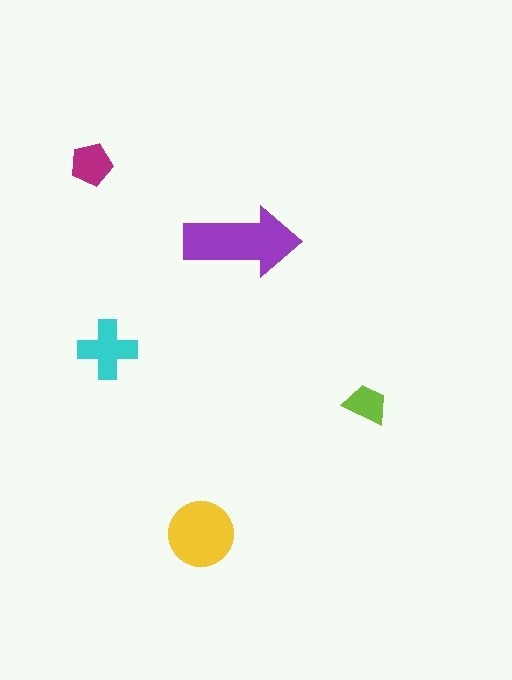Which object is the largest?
The purple arrow.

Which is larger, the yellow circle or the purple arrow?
The purple arrow.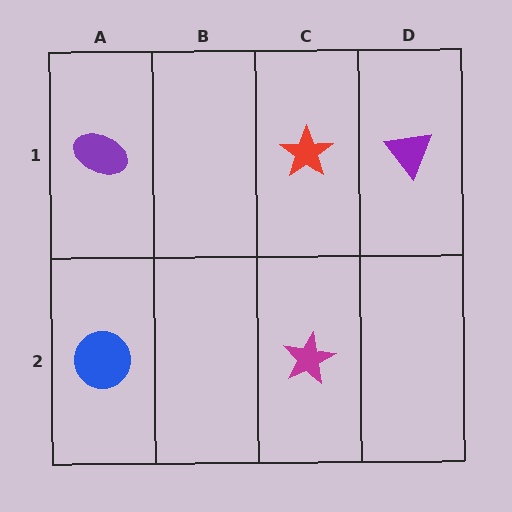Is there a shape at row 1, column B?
No, that cell is empty.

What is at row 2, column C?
A magenta star.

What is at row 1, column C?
A red star.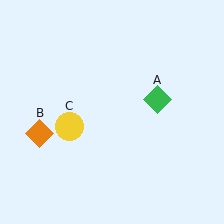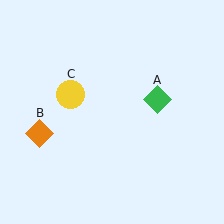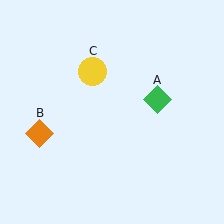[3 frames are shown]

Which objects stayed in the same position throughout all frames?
Green diamond (object A) and orange diamond (object B) remained stationary.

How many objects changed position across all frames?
1 object changed position: yellow circle (object C).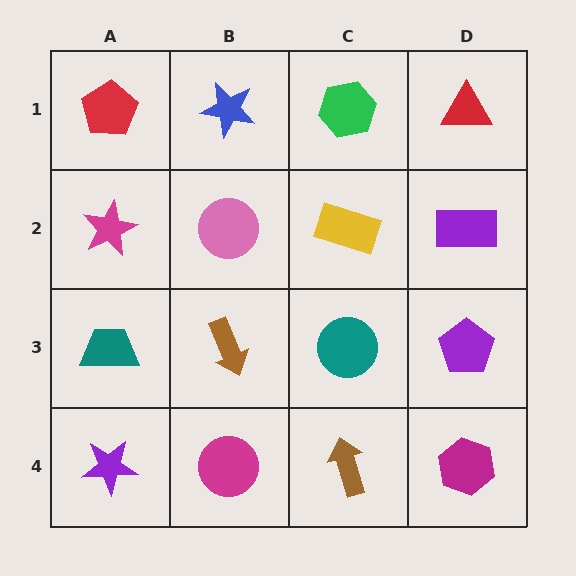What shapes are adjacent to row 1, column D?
A purple rectangle (row 2, column D), a green hexagon (row 1, column C).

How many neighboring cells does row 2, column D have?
3.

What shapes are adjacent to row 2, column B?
A blue star (row 1, column B), a brown arrow (row 3, column B), a magenta star (row 2, column A), a yellow rectangle (row 2, column C).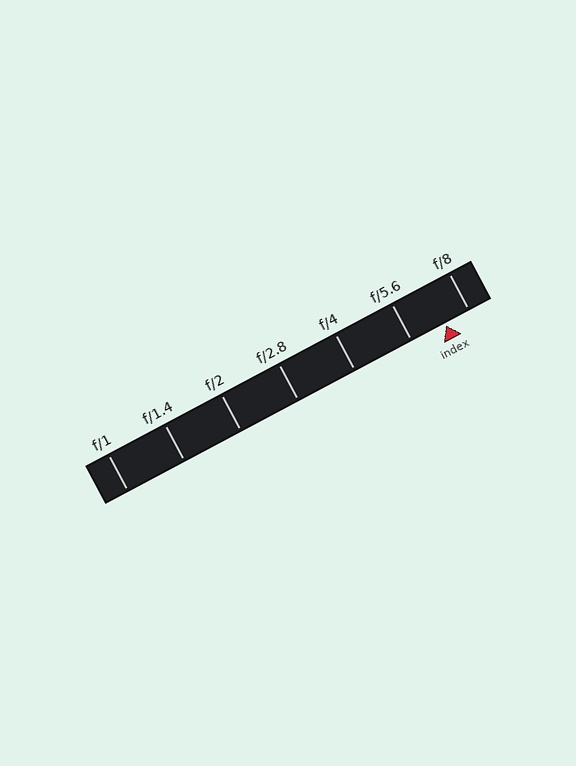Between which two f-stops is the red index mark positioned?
The index mark is between f/5.6 and f/8.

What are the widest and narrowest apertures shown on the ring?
The widest aperture shown is f/1 and the narrowest is f/8.